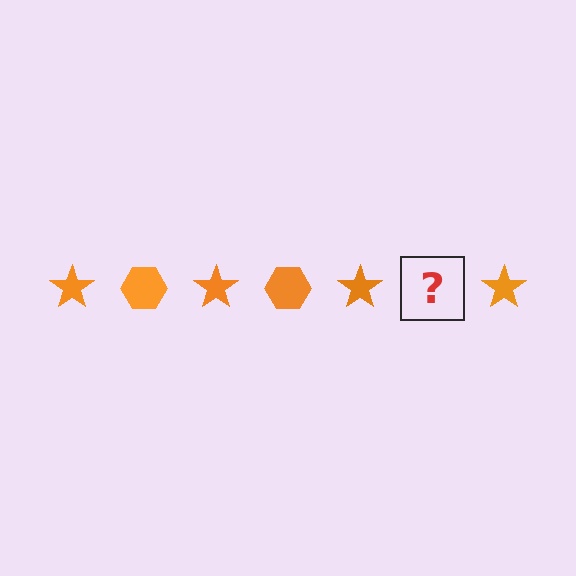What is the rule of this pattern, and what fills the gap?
The rule is that the pattern cycles through star, hexagon shapes in orange. The gap should be filled with an orange hexagon.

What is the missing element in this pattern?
The missing element is an orange hexagon.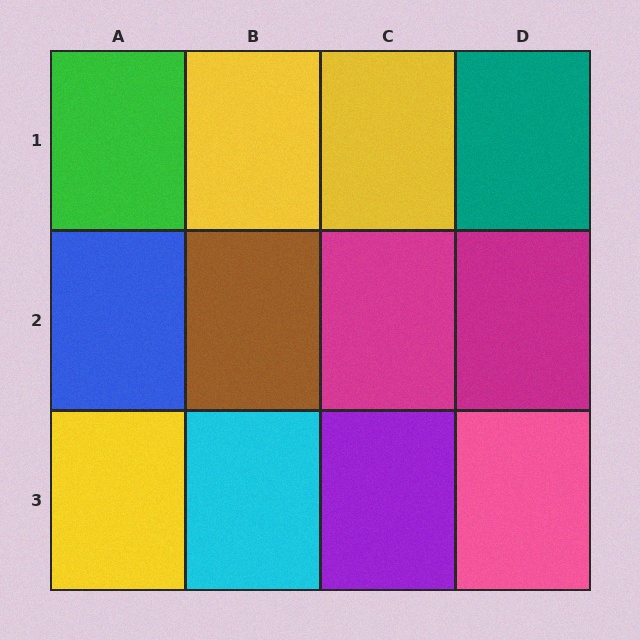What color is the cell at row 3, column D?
Pink.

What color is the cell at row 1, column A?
Green.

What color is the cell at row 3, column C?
Purple.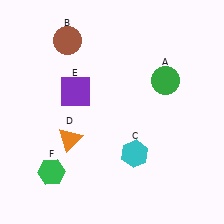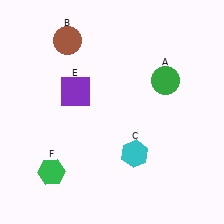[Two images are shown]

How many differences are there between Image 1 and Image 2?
There is 1 difference between the two images.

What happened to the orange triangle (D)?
The orange triangle (D) was removed in Image 2. It was in the bottom-left area of Image 1.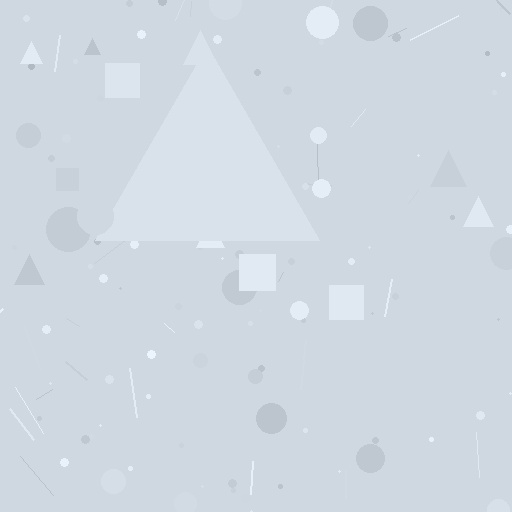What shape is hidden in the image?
A triangle is hidden in the image.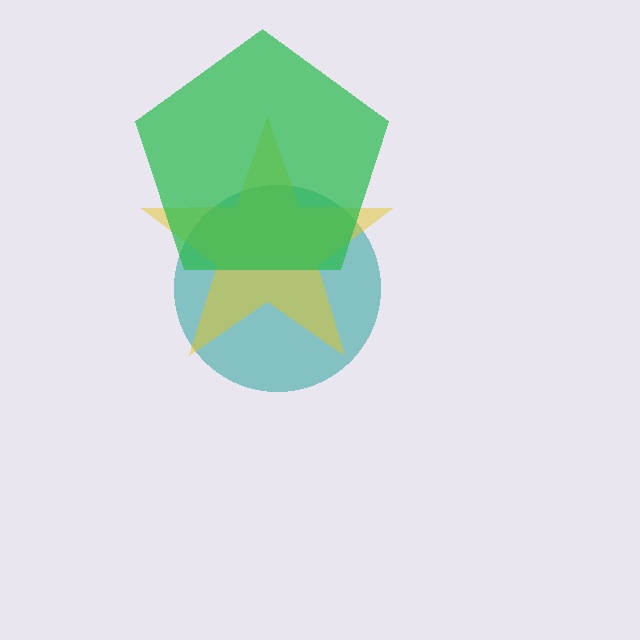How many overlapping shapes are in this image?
There are 3 overlapping shapes in the image.